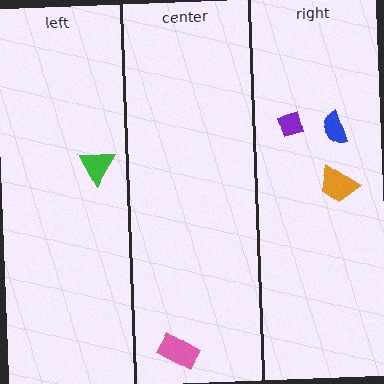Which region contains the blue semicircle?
The right region.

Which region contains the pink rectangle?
The center region.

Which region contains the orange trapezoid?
The right region.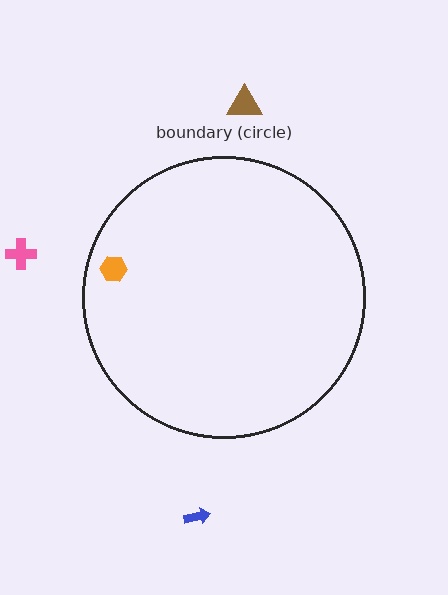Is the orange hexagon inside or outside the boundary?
Inside.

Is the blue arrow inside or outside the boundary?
Outside.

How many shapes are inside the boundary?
1 inside, 3 outside.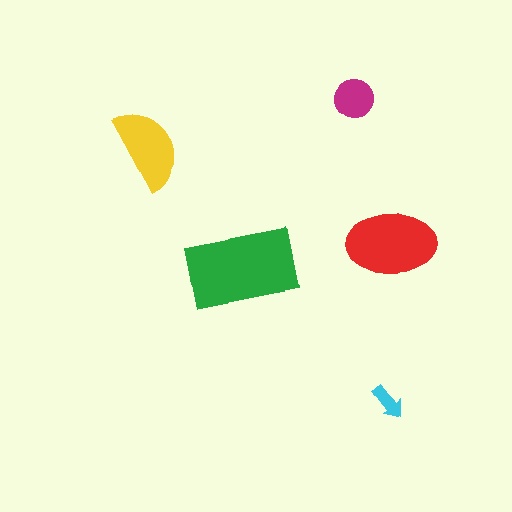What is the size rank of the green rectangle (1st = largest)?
1st.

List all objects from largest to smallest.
The green rectangle, the red ellipse, the yellow semicircle, the magenta circle, the cyan arrow.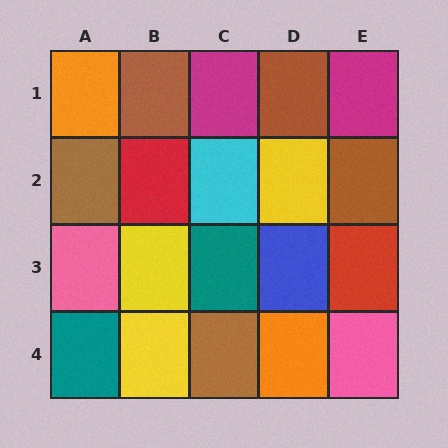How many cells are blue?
1 cell is blue.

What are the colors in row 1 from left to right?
Orange, brown, magenta, brown, magenta.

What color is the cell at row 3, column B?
Yellow.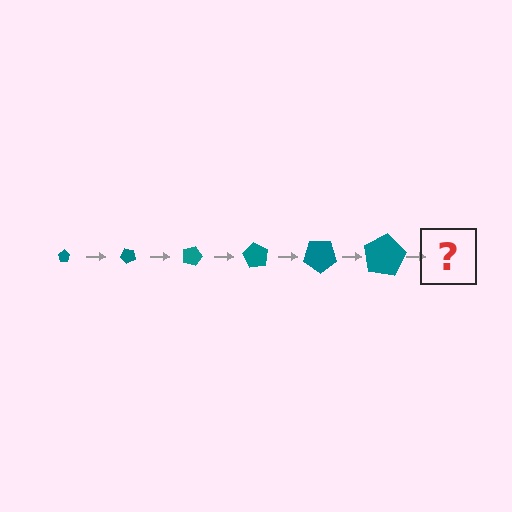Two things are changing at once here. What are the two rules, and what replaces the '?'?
The two rules are that the pentagon grows larger each step and it rotates 45 degrees each step. The '?' should be a pentagon, larger than the previous one and rotated 270 degrees from the start.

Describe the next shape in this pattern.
It should be a pentagon, larger than the previous one and rotated 270 degrees from the start.